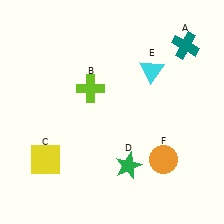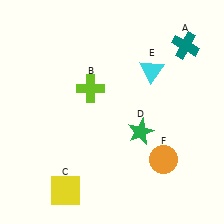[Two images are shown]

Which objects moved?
The objects that moved are: the yellow square (C), the green star (D).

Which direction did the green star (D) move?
The green star (D) moved up.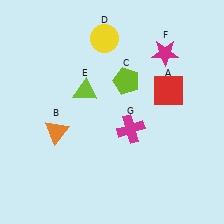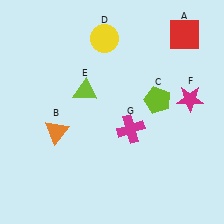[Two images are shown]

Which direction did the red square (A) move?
The red square (A) moved up.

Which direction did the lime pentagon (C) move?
The lime pentagon (C) moved right.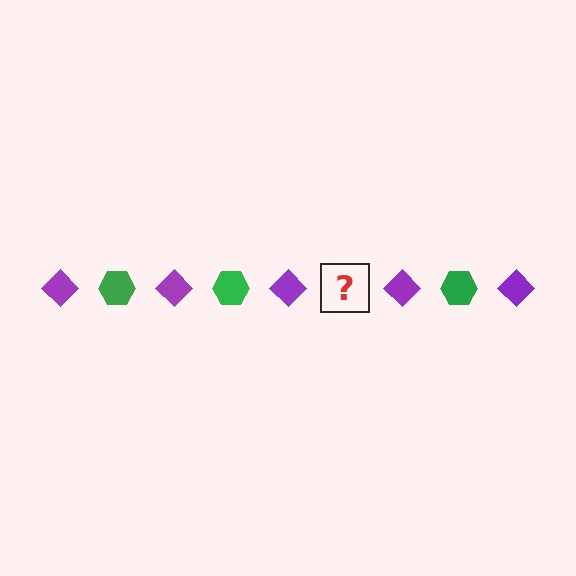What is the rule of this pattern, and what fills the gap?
The rule is that the pattern alternates between purple diamond and green hexagon. The gap should be filled with a green hexagon.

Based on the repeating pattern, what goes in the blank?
The blank should be a green hexagon.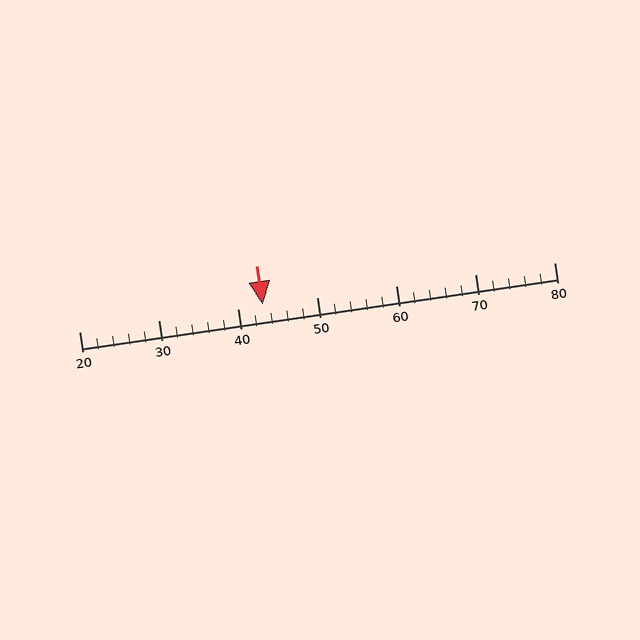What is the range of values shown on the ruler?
The ruler shows values from 20 to 80.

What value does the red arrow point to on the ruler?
The red arrow points to approximately 43.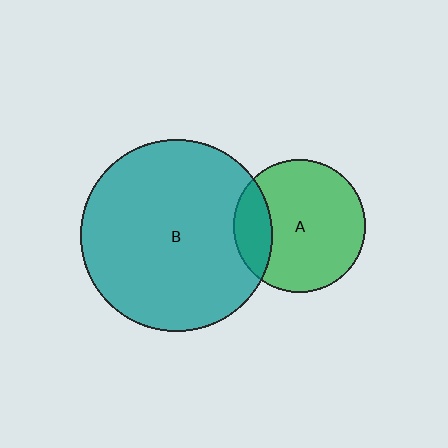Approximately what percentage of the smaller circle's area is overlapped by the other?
Approximately 20%.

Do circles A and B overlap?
Yes.